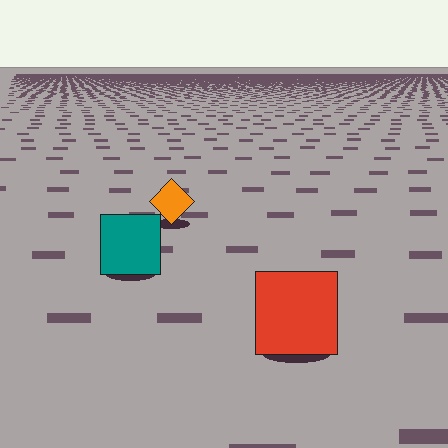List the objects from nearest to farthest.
From nearest to farthest: the red square, the teal square, the orange diamond.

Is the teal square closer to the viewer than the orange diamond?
Yes. The teal square is closer — you can tell from the texture gradient: the ground texture is coarser near it.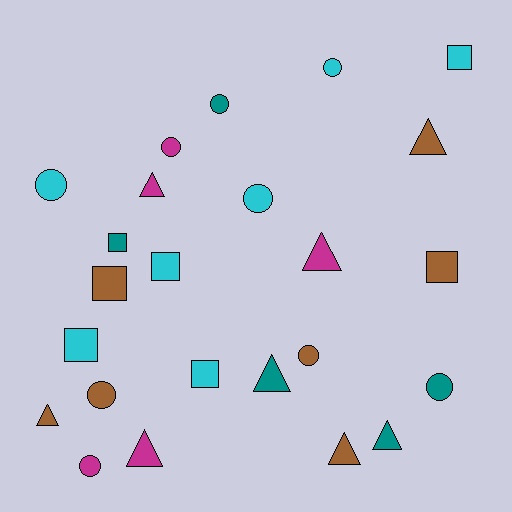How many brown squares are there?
There are 2 brown squares.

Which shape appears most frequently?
Circle, with 9 objects.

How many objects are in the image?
There are 24 objects.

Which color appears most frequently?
Cyan, with 7 objects.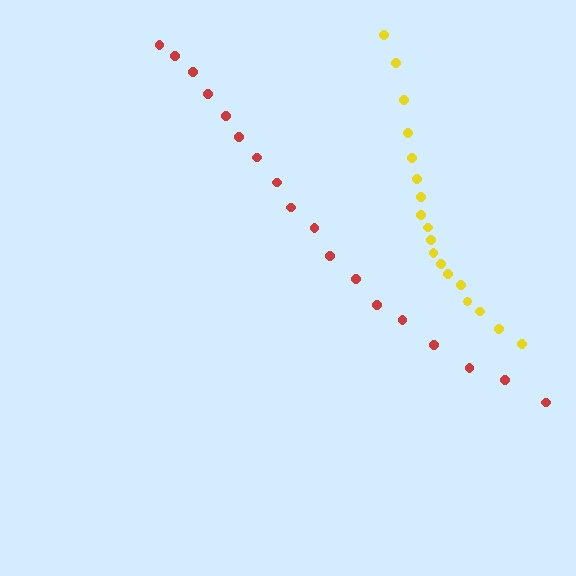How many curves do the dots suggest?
There are 2 distinct paths.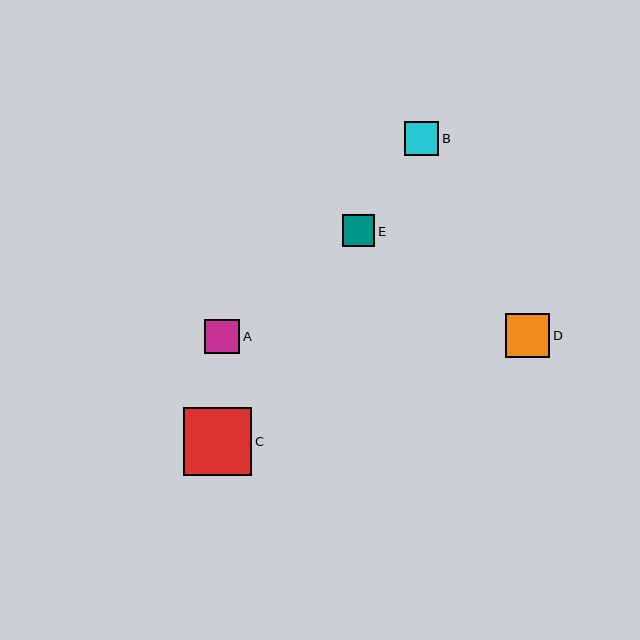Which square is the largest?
Square C is the largest with a size of approximately 68 pixels.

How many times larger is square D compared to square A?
Square D is approximately 1.3 times the size of square A.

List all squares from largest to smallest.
From largest to smallest: C, D, A, B, E.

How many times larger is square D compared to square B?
Square D is approximately 1.3 times the size of square B.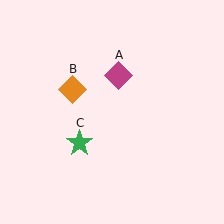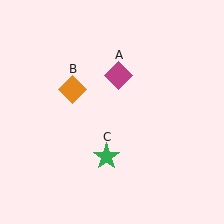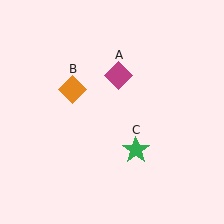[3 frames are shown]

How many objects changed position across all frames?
1 object changed position: green star (object C).